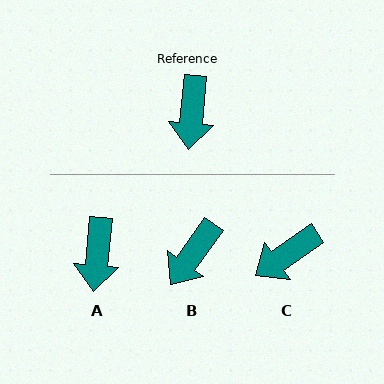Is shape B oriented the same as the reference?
No, it is off by about 30 degrees.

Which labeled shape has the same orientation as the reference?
A.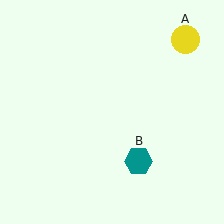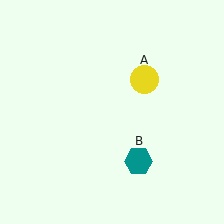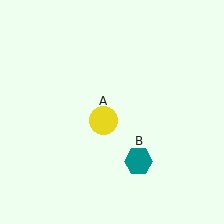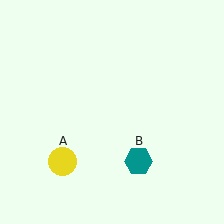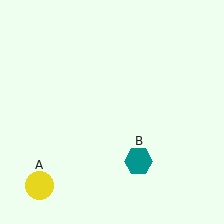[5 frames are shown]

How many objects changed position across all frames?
1 object changed position: yellow circle (object A).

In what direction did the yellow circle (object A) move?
The yellow circle (object A) moved down and to the left.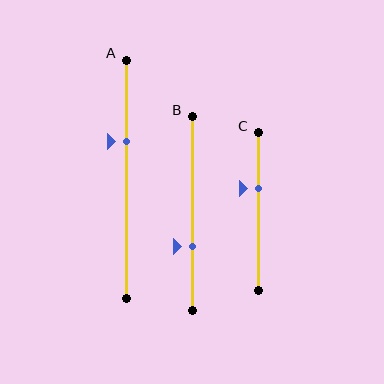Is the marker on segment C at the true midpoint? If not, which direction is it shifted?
No, the marker on segment C is shifted upward by about 15% of the segment length.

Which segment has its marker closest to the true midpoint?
Segment C has its marker closest to the true midpoint.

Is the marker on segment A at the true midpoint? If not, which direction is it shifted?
No, the marker on segment A is shifted upward by about 16% of the segment length.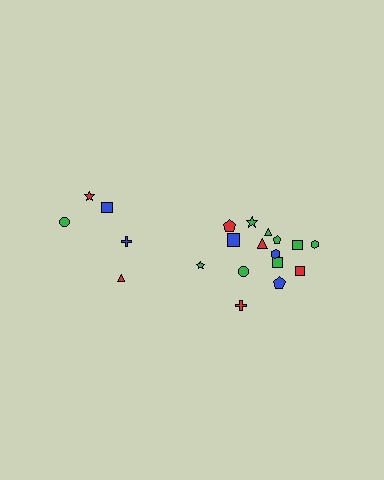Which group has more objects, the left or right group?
The right group.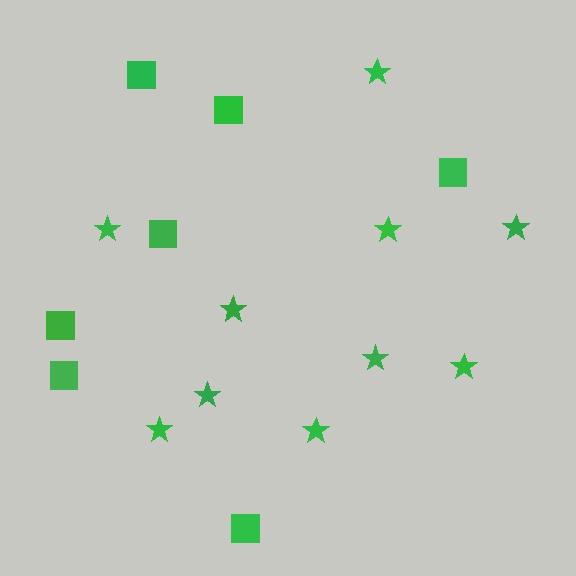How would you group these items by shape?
There are 2 groups: one group of stars (10) and one group of squares (7).